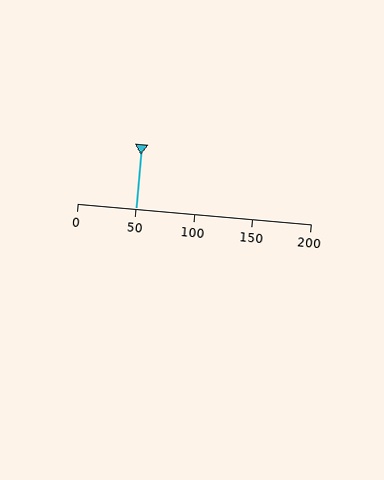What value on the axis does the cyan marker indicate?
The marker indicates approximately 50.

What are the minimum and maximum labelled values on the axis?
The axis runs from 0 to 200.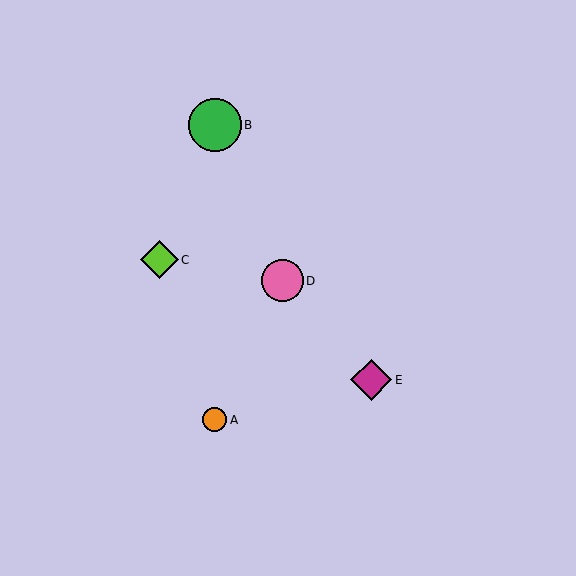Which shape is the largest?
The green circle (labeled B) is the largest.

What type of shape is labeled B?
Shape B is a green circle.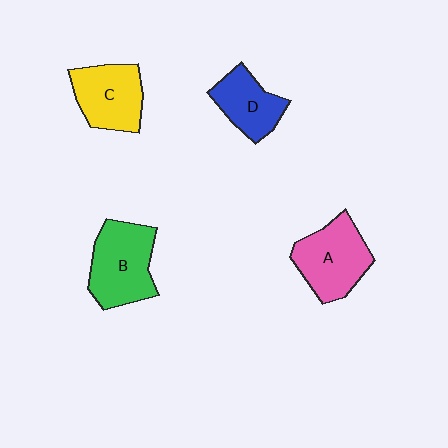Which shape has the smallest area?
Shape D (blue).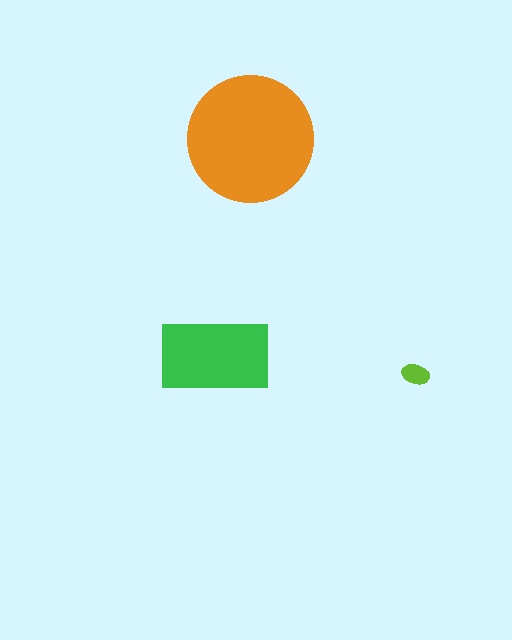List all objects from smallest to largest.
The lime ellipse, the green rectangle, the orange circle.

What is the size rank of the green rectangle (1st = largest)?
2nd.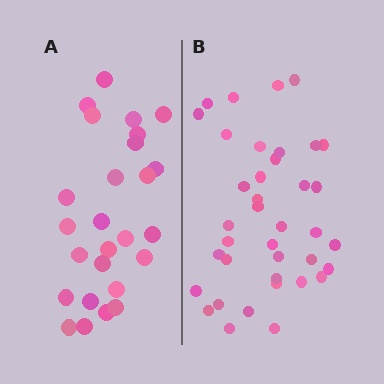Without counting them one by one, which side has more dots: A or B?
Region B (the right region) has more dots.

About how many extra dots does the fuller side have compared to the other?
Region B has roughly 12 or so more dots than region A.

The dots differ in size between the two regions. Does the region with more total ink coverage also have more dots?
No. Region A has more total ink coverage because its dots are larger, but region B actually contains more individual dots. Total area can be misleading — the number of items is what matters here.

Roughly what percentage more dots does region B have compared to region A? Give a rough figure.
About 45% more.